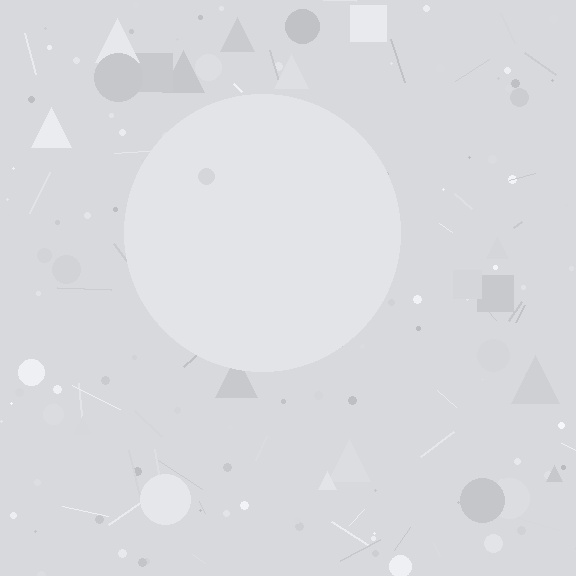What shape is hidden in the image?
A circle is hidden in the image.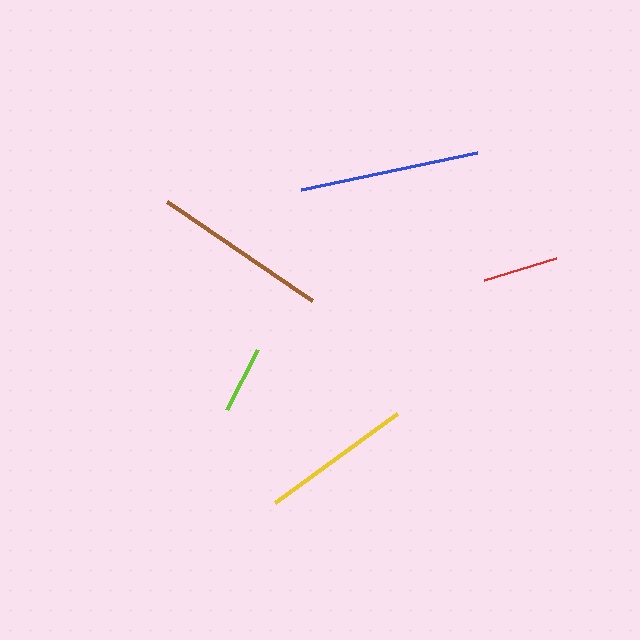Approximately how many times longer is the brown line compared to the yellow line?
The brown line is approximately 1.2 times the length of the yellow line.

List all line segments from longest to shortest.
From longest to shortest: blue, brown, yellow, red, lime.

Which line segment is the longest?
The blue line is the longest at approximately 180 pixels.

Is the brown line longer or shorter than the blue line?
The blue line is longer than the brown line.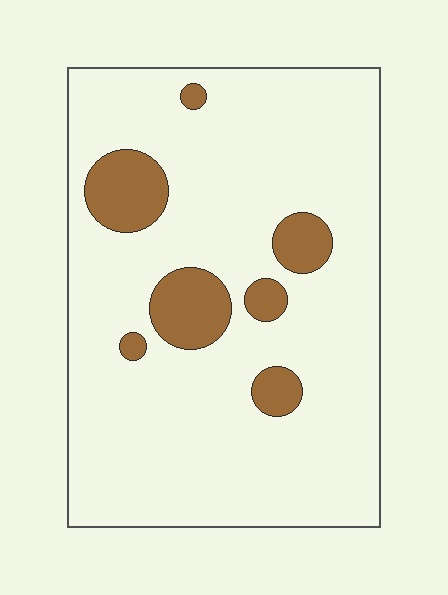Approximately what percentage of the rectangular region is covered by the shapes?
Approximately 15%.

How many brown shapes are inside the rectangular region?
7.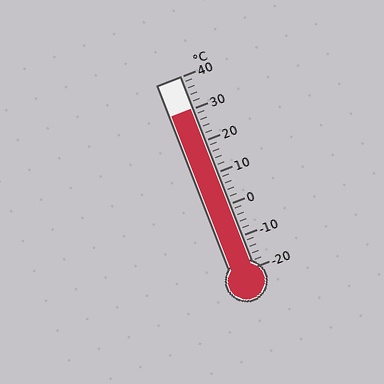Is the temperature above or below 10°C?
The temperature is above 10°C.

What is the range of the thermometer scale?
The thermometer scale ranges from -20°C to 40°C.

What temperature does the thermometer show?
The thermometer shows approximately 30°C.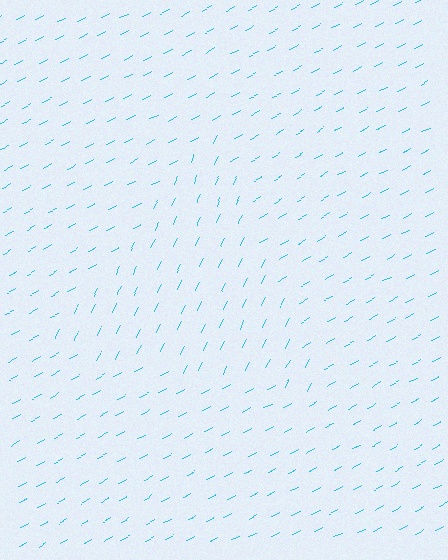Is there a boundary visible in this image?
Yes, there is a texture boundary formed by a change in line orientation.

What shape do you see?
I see a triangle.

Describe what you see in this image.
The image is filled with small cyan line segments. A triangle region in the image has lines oriented differently from the surrounding lines, creating a visible texture boundary.